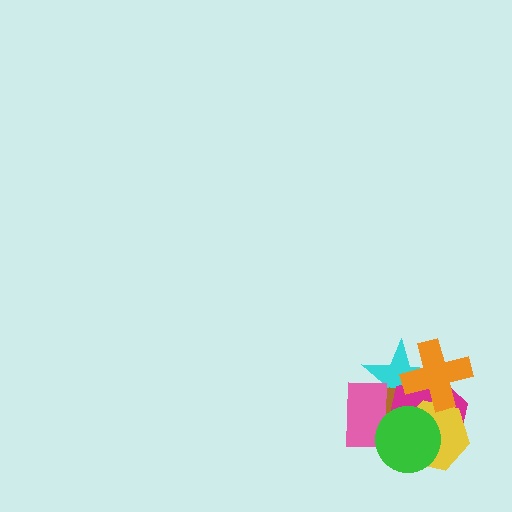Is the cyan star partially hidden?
Yes, it is partially covered by another shape.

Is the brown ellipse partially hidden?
Yes, it is partially covered by another shape.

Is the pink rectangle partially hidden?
Yes, it is partially covered by another shape.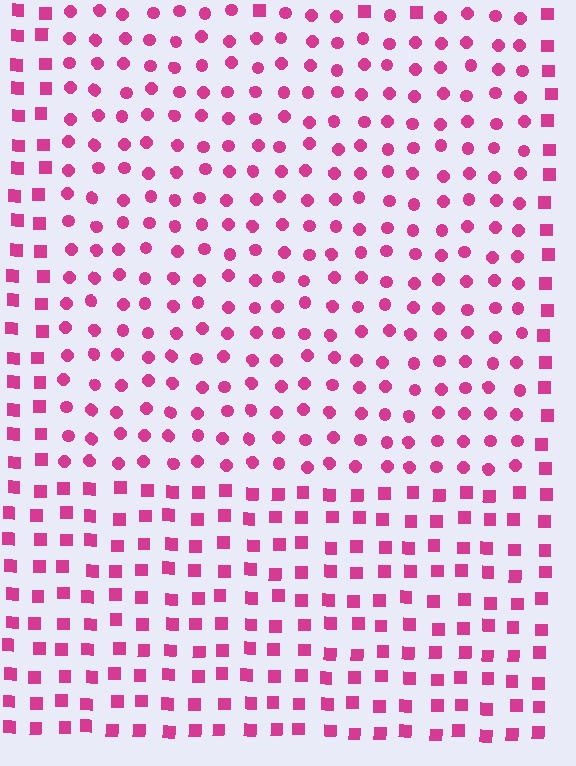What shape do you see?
I see a rectangle.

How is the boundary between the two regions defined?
The boundary is defined by a change in element shape: circles inside vs. squares outside. All elements share the same color and spacing.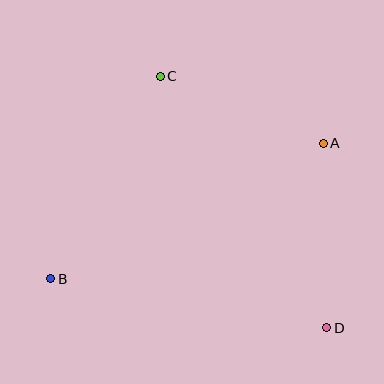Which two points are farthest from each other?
Points A and B are farthest from each other.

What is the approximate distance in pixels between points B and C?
The distance between B and C is approximately 230 pixels.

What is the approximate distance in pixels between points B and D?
The distance between B and D is approximately 280 pixels.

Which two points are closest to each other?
Points A and C are closest to each other.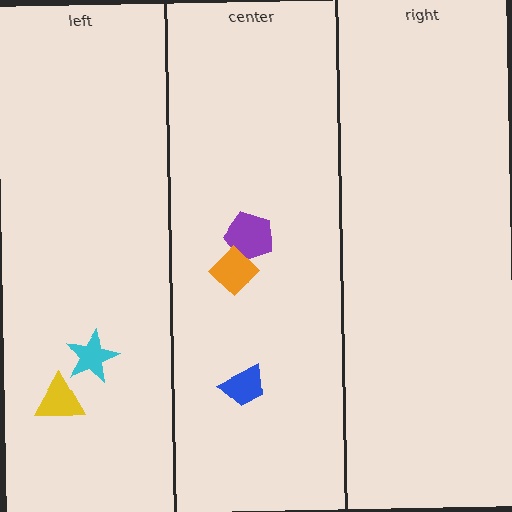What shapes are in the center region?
The purple pentagon, the orange diamond, the blue trapezoid.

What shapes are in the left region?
The yellow triangle, the cyan star.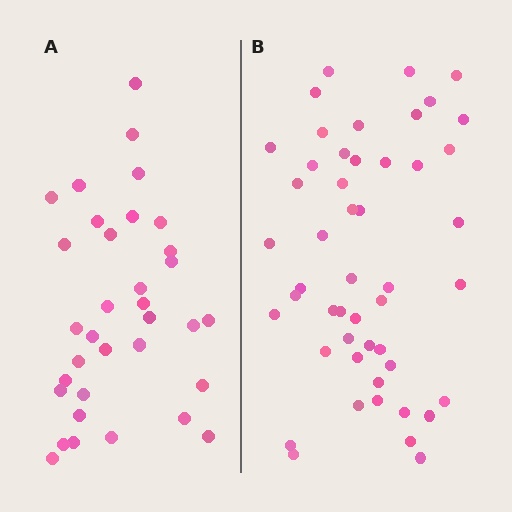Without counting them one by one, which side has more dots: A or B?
Region B (the right region) has more dots.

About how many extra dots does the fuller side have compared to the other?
Region B has approximately 15 more dots than region A.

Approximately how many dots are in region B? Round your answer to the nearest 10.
About 50 dots. (The exact count is 49, which rounds to 50.)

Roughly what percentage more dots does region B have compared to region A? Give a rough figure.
About 45% more.